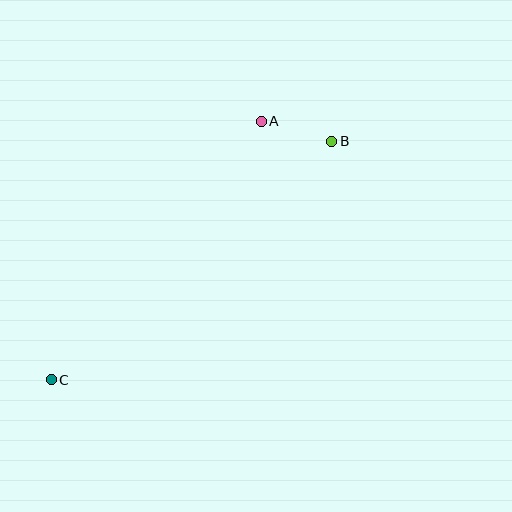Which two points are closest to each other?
Points A and B are closest to each other.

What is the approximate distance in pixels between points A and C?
The distance between A and C is approximately 333 pixels.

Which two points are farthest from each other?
Points B and C are farthest from each other.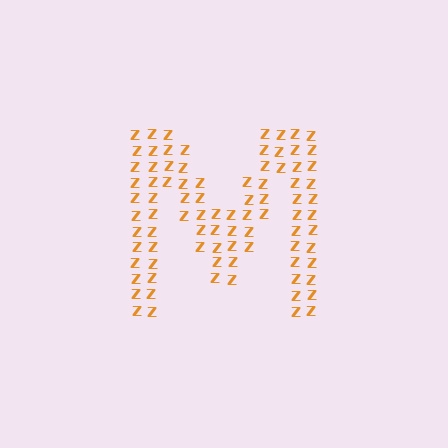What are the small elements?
The small elements are letter Z's.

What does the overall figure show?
The overall figure shows the letter M.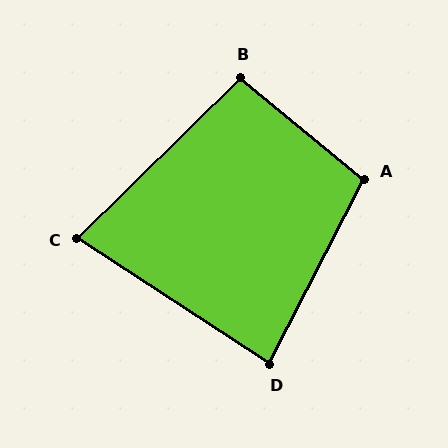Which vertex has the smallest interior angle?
C, at approximately 78 degrees.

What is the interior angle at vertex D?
Approximately 84 degrees (acute).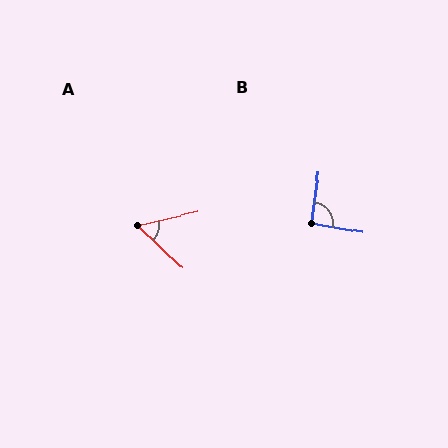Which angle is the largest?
B, at approximately 93 degrees.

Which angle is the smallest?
A, at approximately 57 degrees.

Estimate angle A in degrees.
Approximately 57 degrees.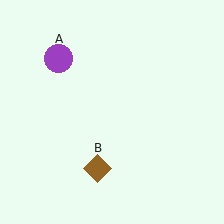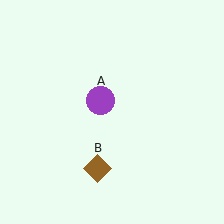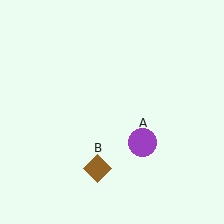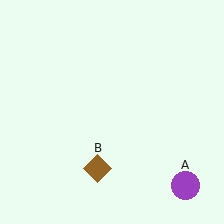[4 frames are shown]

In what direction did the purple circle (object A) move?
The purple circle (object A) moved down and to the right.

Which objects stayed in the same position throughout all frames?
Brown diamond (object B) remained stationary.